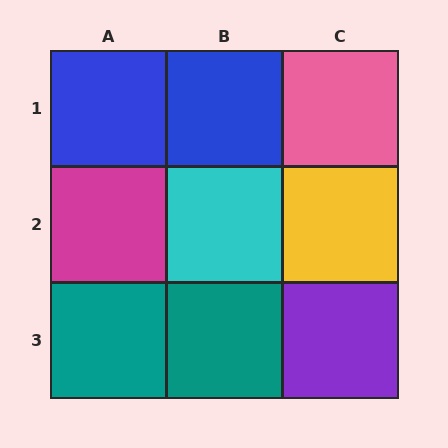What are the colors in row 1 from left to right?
Blue, blue, pink.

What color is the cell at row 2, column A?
Magenta.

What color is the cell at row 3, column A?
Teal.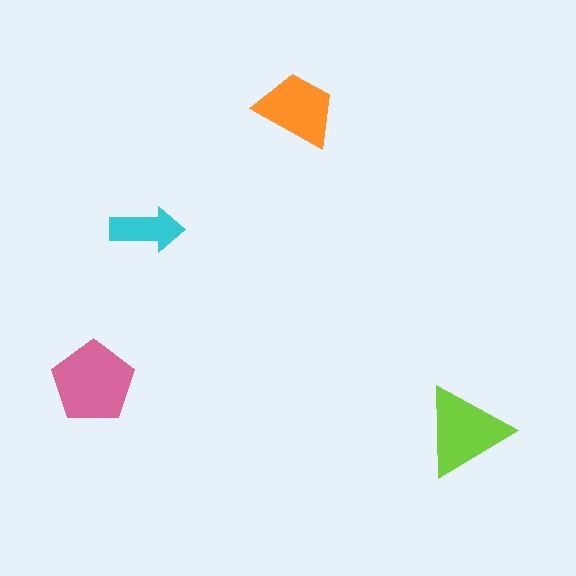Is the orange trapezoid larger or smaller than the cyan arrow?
Larger.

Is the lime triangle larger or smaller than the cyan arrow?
Larger.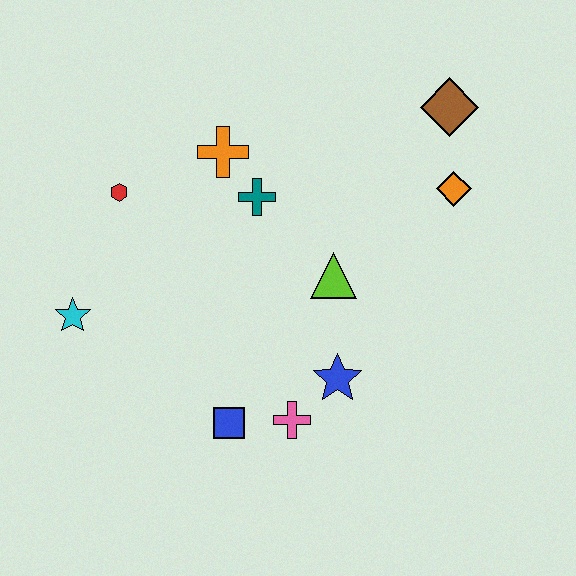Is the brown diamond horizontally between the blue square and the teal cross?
No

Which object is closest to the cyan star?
The red hexagon is closest to the cyan star.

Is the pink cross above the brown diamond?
No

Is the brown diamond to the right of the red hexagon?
Yes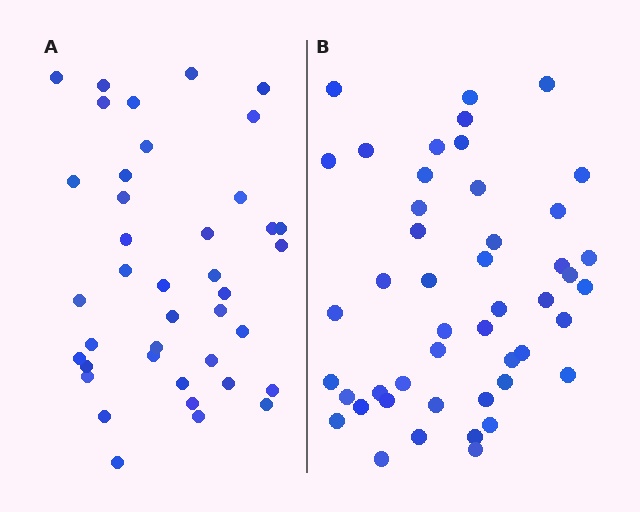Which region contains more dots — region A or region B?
Region B (the right region) has more dots.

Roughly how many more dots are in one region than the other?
Region B has roughly 8 or so more dots than region A.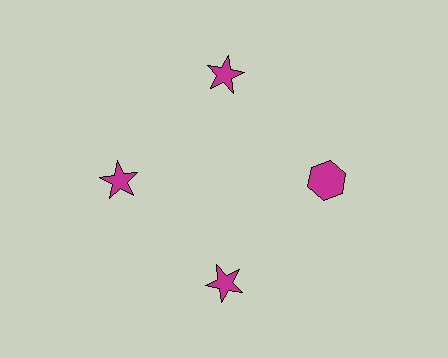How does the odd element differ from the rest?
It has a different shape: hexagon instead of star.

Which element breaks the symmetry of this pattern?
The magenta hexagon at roughly the 3 o'clock position breaks the symmetry. All other shapes are magenta stars.